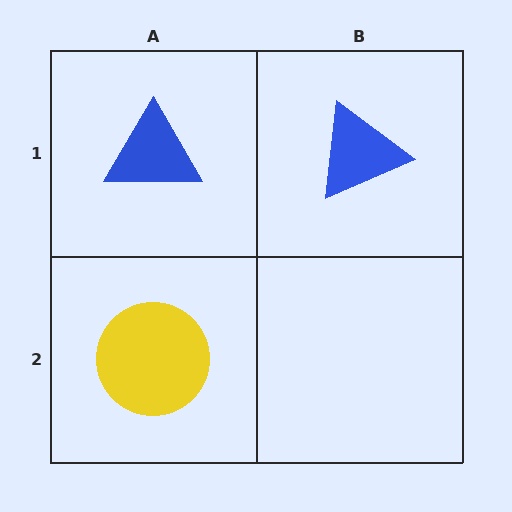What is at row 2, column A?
A yellow circle.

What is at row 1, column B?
A blue triangle.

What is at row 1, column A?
A blue triangle.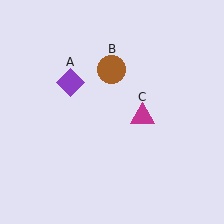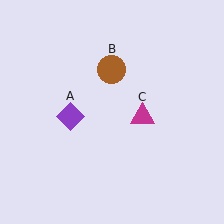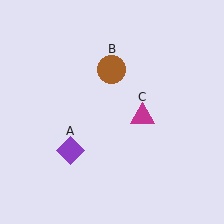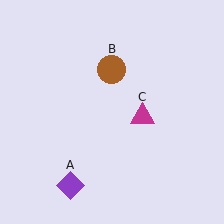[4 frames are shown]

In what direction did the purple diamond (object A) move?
The purple diamond (object A) moved down.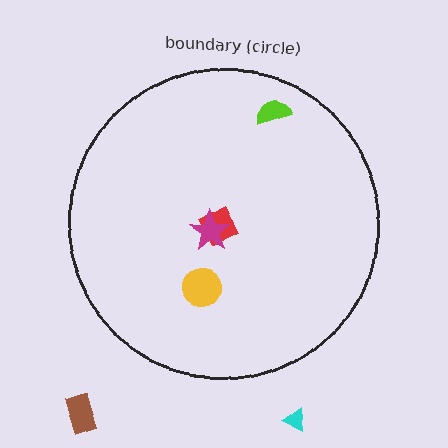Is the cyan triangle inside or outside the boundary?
Outside.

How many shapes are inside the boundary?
4 inside, 2 outside.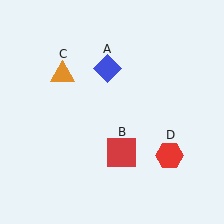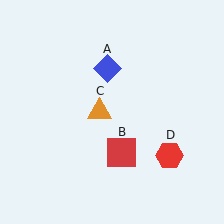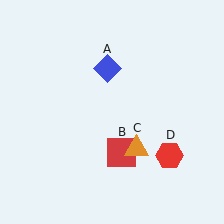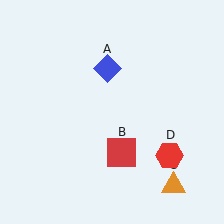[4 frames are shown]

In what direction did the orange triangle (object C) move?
The orange triangle (object C) moved down and to the right.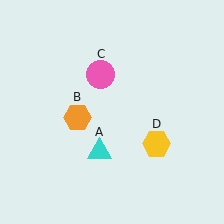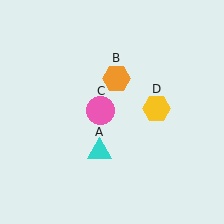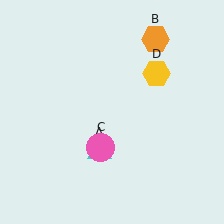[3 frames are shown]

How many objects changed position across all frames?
3 objects changed position: orange hexagon (object B), pink circle (object C), yellow hexagon (object D).